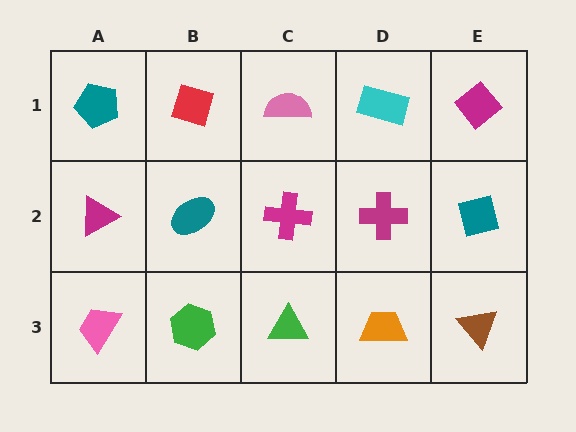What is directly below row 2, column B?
A green hexagon.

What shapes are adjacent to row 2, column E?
A magenta diamond (row 1, column E), a brown triangle (row 3, column E), a magenta cross (row 2, column D).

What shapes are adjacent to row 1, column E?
A teal square (row 2, column E), a cyan rectangle (row 1, column D).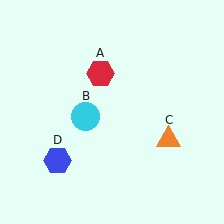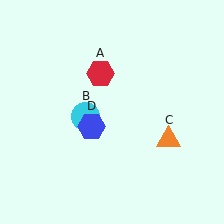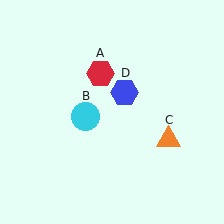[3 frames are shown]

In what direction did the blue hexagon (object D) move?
The blue hexagon (object D) moved up and to the right.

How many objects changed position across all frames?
1 object changed position: blue hexagon (object D).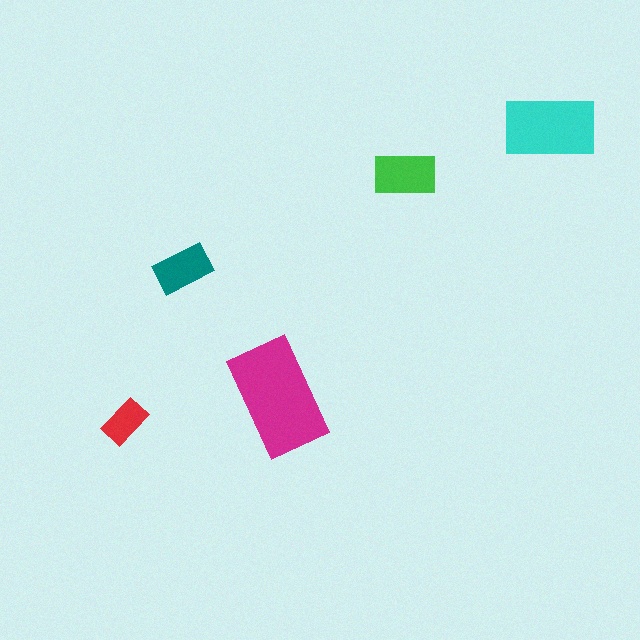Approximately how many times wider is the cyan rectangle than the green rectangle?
About 1.5 times wider.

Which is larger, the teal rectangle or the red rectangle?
The teal one.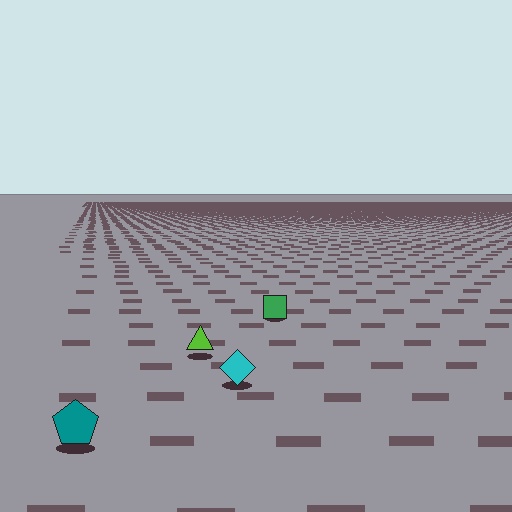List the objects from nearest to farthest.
From nearest to farthest: the teal pentagon, the cyan diamond, the lime triangle, the green square.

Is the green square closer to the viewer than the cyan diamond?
No. The cyan diamond is closer — you can tell from the texture gradient: the ground texture is coarser near it.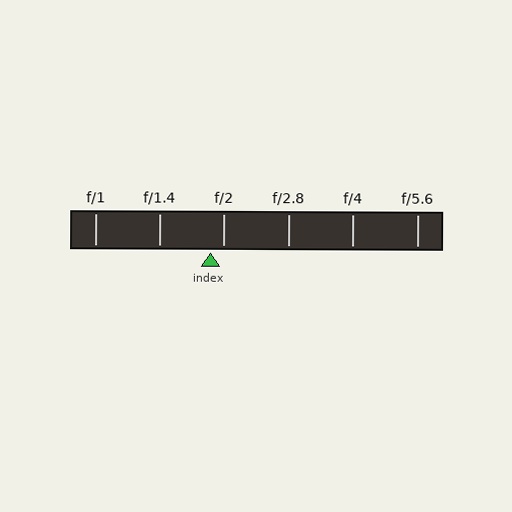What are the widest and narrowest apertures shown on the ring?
The widest aperture shown is f/1 and the narrowest is f/5.6.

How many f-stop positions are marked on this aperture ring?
There are 6 f-stop positions marked.